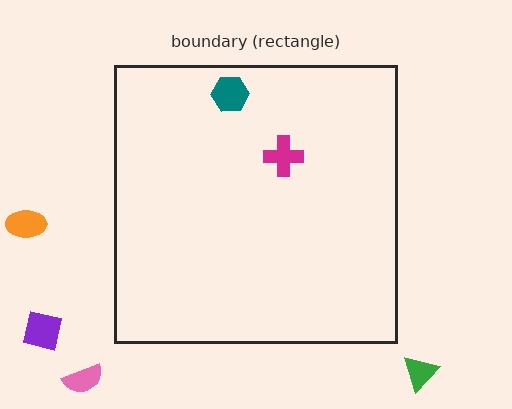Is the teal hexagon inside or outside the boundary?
Inside.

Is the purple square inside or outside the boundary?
Outside.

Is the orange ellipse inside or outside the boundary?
Outside.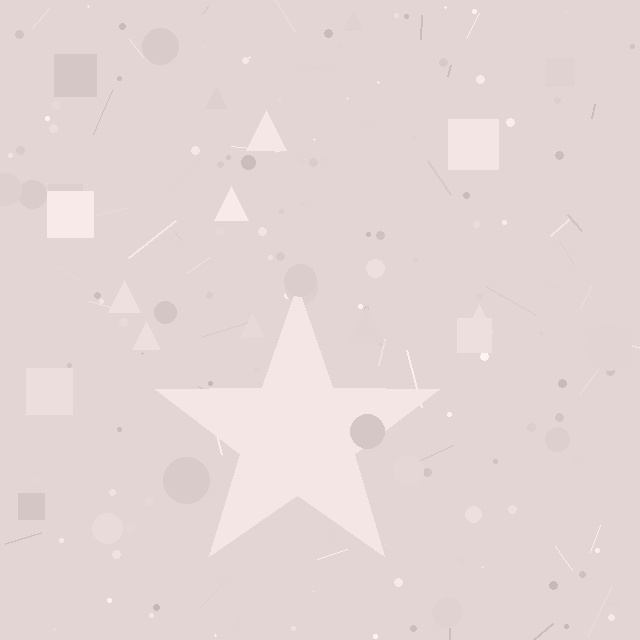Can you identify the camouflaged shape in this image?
The camouflaged shape is a star.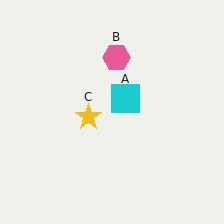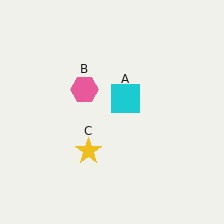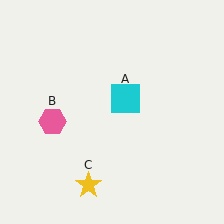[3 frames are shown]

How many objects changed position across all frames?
2 objects changed position: pink hexagon (object B), yellow star (object C).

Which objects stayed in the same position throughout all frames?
Cyan square (object A) remained stationary.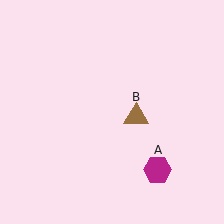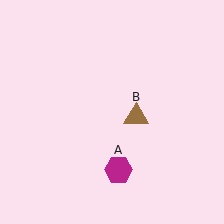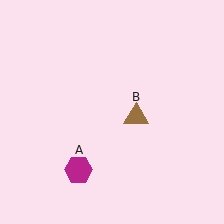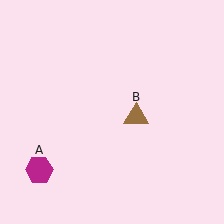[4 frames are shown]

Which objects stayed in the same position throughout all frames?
Brown triangle (object B) remained stationary.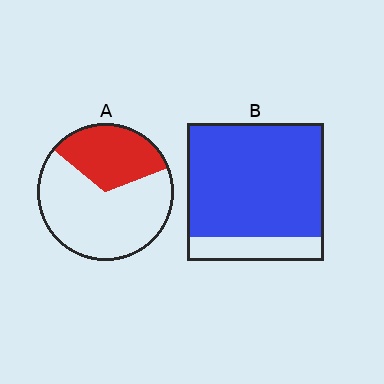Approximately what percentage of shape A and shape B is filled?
A is approximately 35% and B is approximately 85%.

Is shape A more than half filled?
No.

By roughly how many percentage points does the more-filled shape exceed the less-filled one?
By roughly 50 percentage points (B over A).